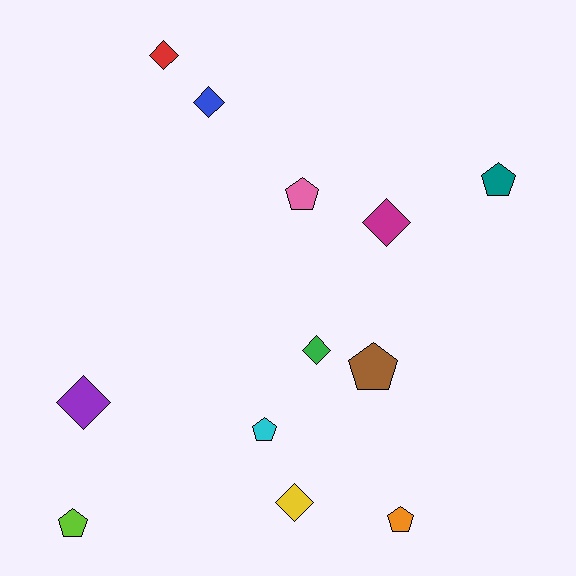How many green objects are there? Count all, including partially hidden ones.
There is 1 green object.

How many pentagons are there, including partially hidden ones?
There are 6 pentagons.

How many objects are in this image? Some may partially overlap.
There are 12 objects.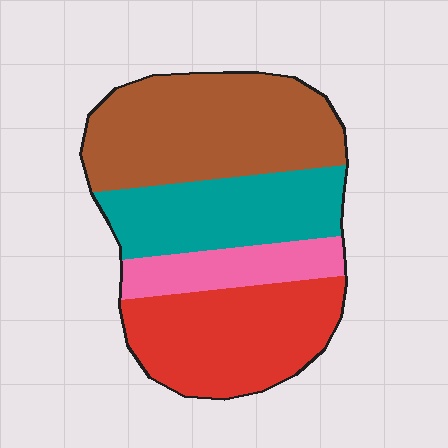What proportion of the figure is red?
Red covers roughly 30% of the figure.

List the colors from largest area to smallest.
From largest to smallest: brown, red, teal, pink.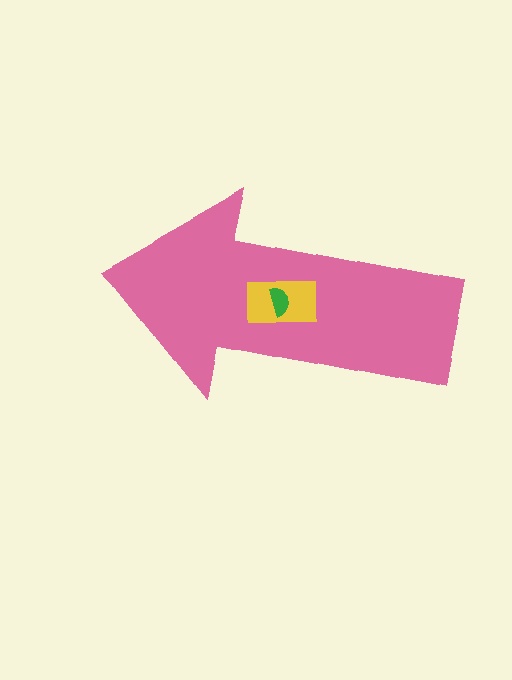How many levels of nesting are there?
3.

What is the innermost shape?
The green semicircle.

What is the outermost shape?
The pink arrow.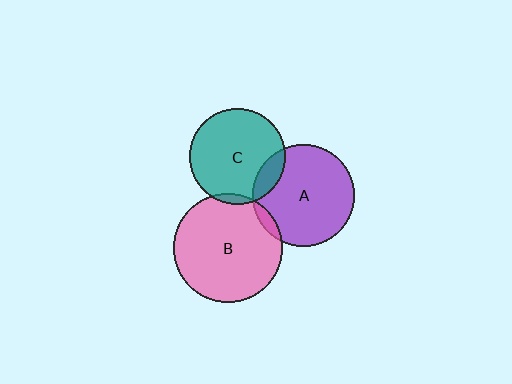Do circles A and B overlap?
Yes.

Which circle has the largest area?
Circle B (pink).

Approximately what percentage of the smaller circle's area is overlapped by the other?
Approximately 5%.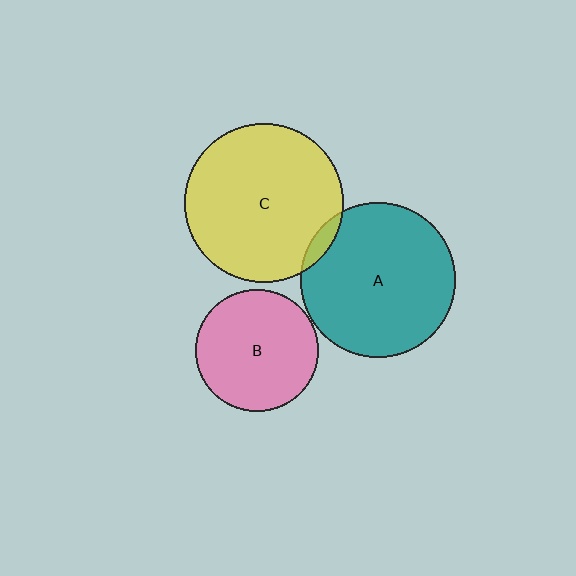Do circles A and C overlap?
Yes.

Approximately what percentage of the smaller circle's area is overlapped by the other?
Approximately 5%.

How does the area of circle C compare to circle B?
Approximately 1.7 times.